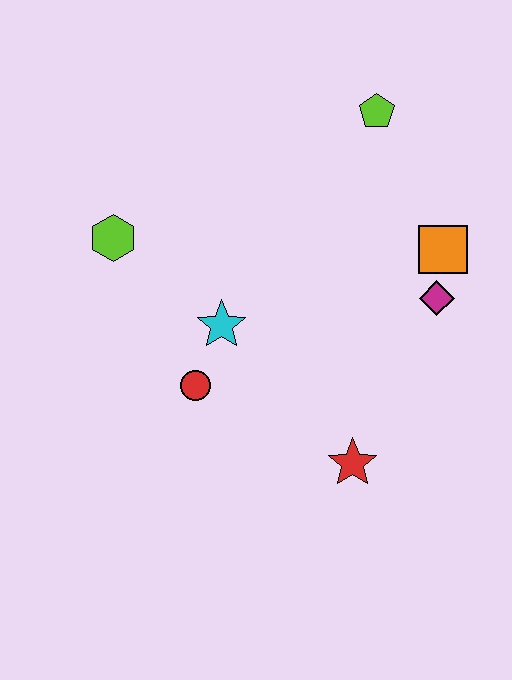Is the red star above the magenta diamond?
No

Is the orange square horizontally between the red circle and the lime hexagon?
No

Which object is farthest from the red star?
The lime pentagon is farthest from the red star.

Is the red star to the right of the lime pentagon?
No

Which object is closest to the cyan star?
The red circle is closest to the cyan star.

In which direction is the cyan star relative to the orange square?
The cyan star is to the left of the orange square.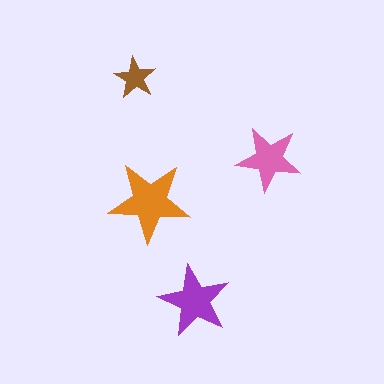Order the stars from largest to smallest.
the orange one, the purple one, the pink one, the brown one.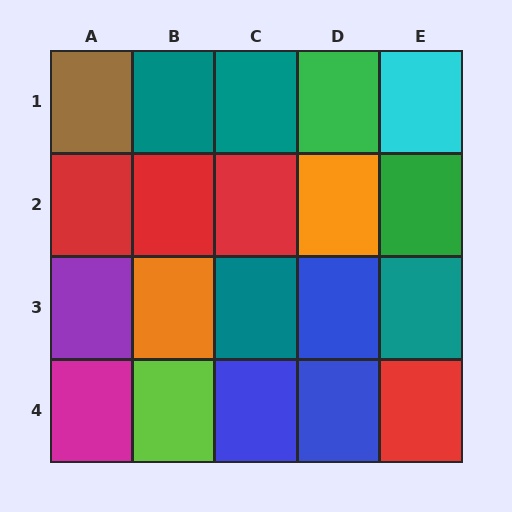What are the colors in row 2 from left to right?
Red, red, red, orange, green.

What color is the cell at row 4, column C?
Blue.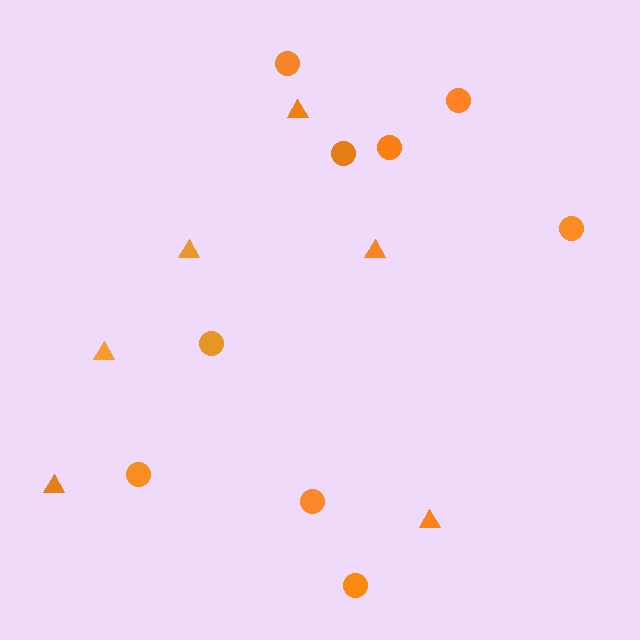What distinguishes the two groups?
There are 2 groups: one group of triangles (6) and one group of circles (9).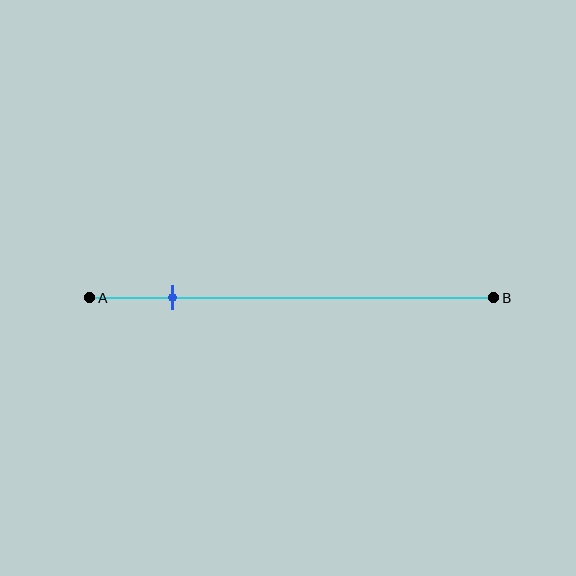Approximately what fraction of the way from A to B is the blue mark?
The blue mark is approximately 20% of the way from A to B.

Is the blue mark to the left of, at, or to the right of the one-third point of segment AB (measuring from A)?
The blue mark is to the left of the one-third point of segment AB.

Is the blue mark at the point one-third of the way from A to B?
No, the mark is at about 20% from A, not at the 33% one-third point.